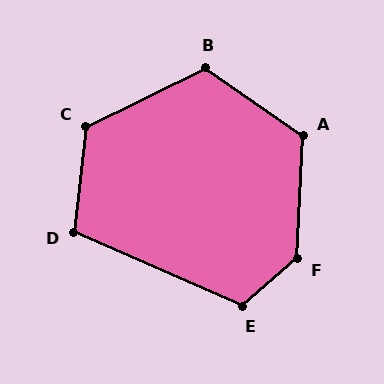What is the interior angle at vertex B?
Approximately 119 degrees (obtuse).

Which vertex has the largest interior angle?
F, at approximately 133 degrees.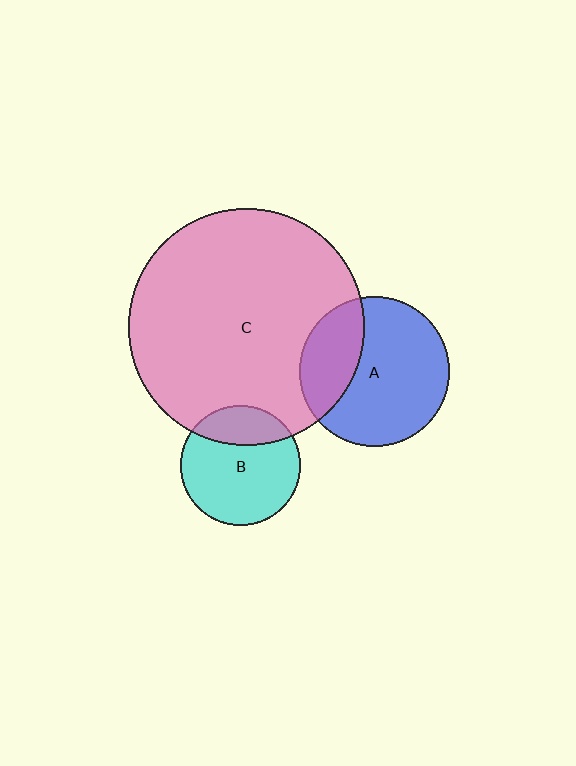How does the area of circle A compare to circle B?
Approximately 1.6 times.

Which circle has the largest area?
Circle C (pink).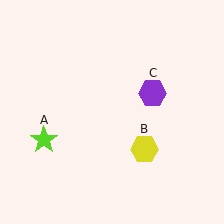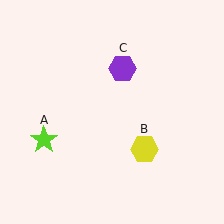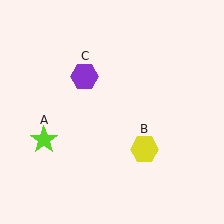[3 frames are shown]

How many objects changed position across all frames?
1 object changed position: purple hexagon (object C).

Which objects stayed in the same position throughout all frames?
Lime star (object A) and yellow hexagon (object B) remained stationary.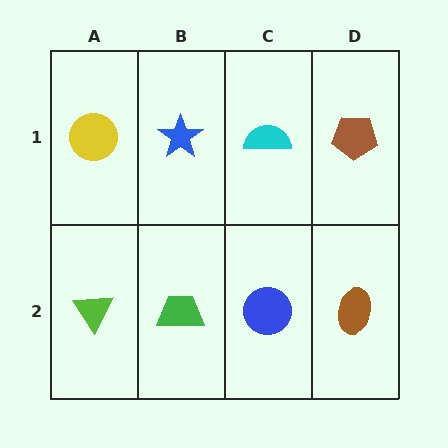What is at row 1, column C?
A cyan semicircle.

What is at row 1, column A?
A yellow circle.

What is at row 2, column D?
A brown ellipse.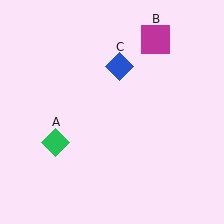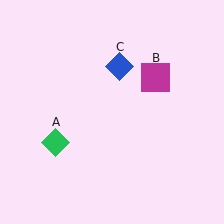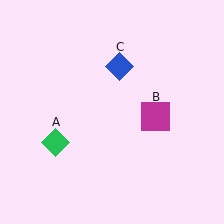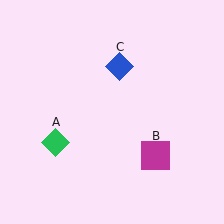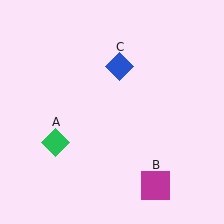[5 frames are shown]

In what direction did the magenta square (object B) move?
The magenta square (object B) moved down.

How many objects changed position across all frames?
1 object changed position: magenta square (object B).